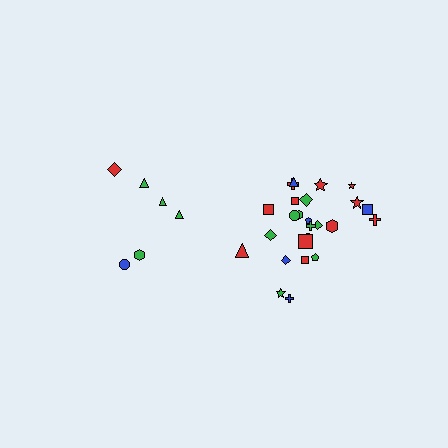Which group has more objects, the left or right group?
The right group.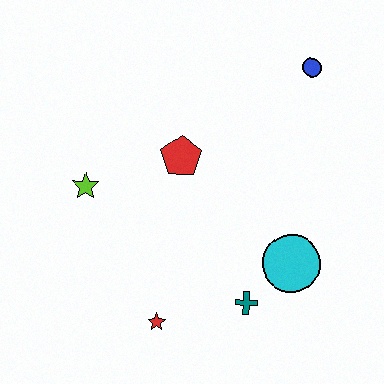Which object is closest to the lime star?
The red pentagon is closest to the lime star.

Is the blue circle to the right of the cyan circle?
Yes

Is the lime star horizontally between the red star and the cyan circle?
No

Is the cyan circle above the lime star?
No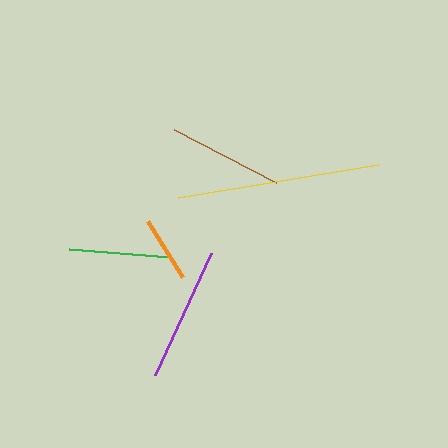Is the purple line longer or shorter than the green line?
The purple line is longer than the green line.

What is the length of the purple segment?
The purple segment is approximately 134 pixels long.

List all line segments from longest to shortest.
From longest to shortest: yellow, purple, brown, green, orange.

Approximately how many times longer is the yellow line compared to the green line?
The yellow line is approximately 2.0 times the length of the green line.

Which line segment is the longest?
The yellow line is the longest at approximately 203 pixels.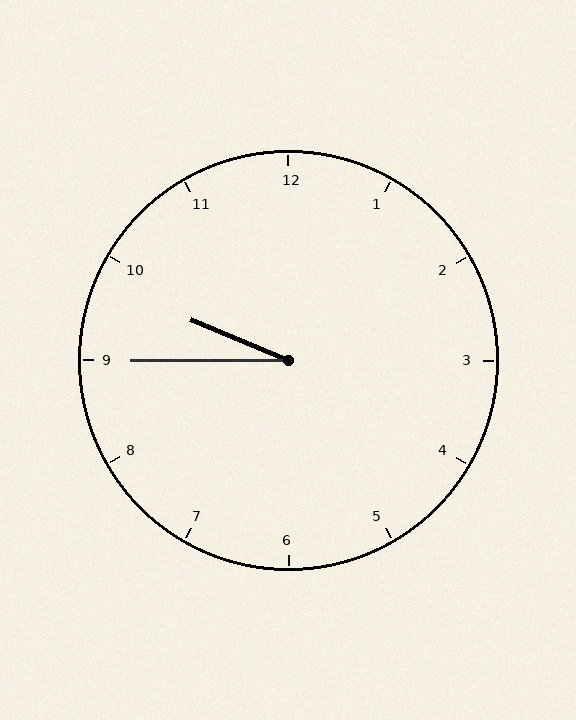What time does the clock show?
9:45.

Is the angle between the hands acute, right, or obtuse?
It is acute.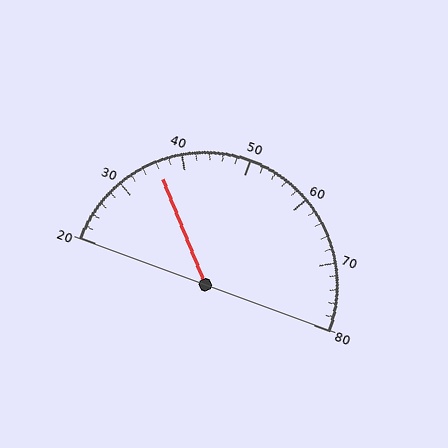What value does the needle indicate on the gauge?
The needle indicates approximately 36.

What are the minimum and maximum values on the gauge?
The gauge ranges from 20 to 80.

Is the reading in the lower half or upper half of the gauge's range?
The reading is in the lower half of the range (20 to 80).